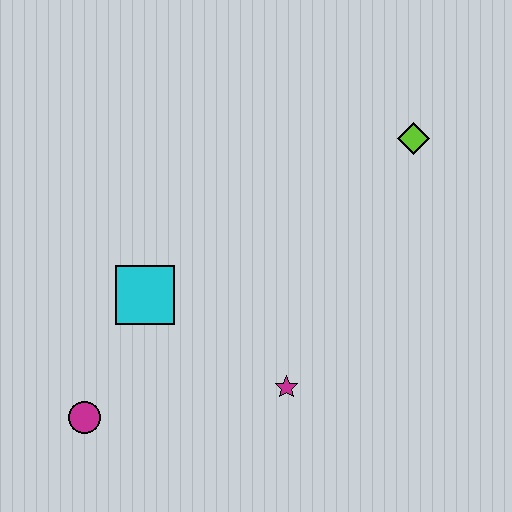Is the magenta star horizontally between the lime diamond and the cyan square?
Yes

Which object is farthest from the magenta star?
The lime diamond is farthest from the magenta star.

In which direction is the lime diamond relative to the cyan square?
The lime diamond is to the right of the cyan square.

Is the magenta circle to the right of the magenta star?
No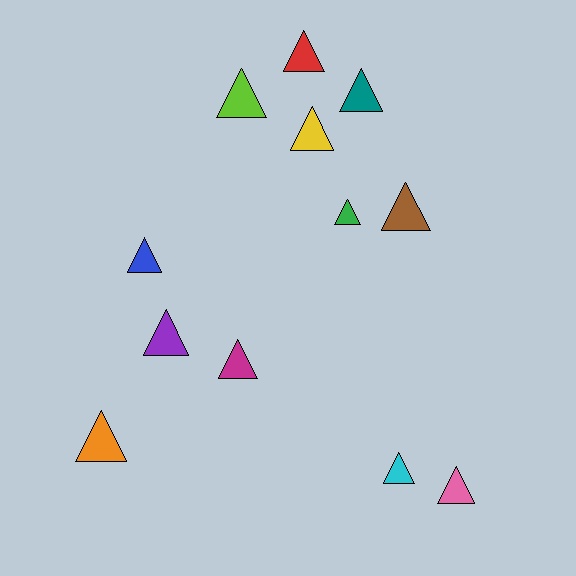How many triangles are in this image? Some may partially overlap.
There are 12 triangles.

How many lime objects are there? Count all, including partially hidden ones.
There is 1 lime object.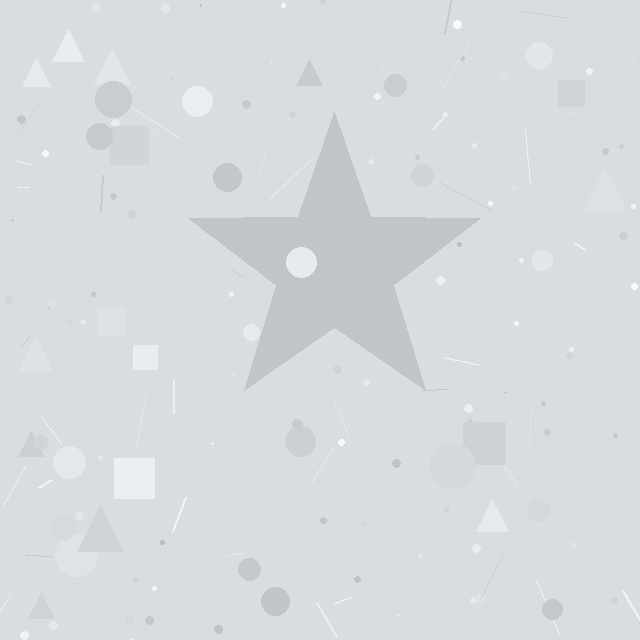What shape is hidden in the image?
A star is hidden in the image.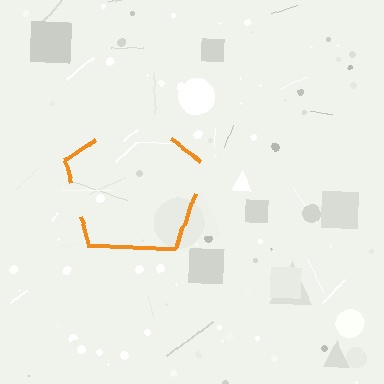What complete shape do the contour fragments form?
The contour fragments form a pentagon.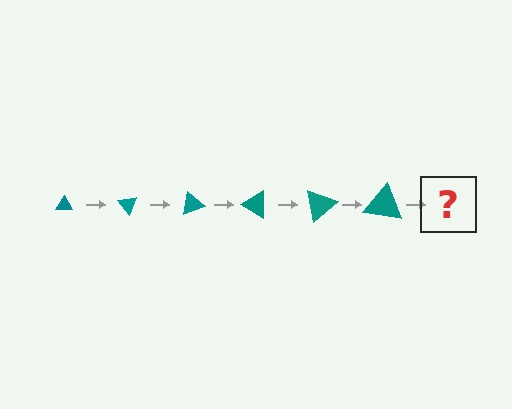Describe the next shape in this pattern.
It should be a triangle, larger than the previous one and rotated 300 degrees from the start.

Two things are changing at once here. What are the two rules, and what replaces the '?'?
The two rules are that the triangle grows larger each step and it rotates 50 degrees each step. The '?' should be a triangle, larger than the previous one and rotated 300 degrees from the start.